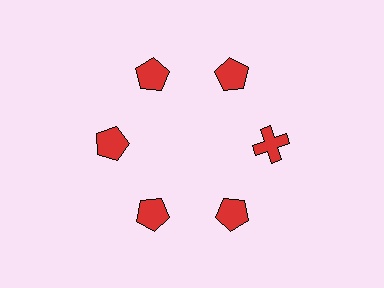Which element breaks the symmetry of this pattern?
The red cross at roughly the 3 o'clock position breaks the symmetry. All other shapes are red pentagons.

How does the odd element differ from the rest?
It has a different shape: cross instead of pentagon.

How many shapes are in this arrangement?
There are 6 shapes arranged in a ring pattern.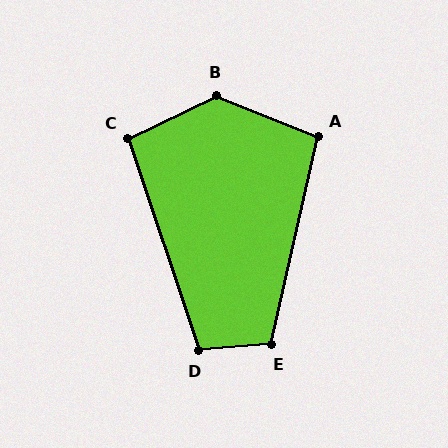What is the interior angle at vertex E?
Approximately 108 degrees (obtuse).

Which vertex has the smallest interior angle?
C, at approximately 97 degrees.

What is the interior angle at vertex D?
Approximately 103 degrees (obtuse).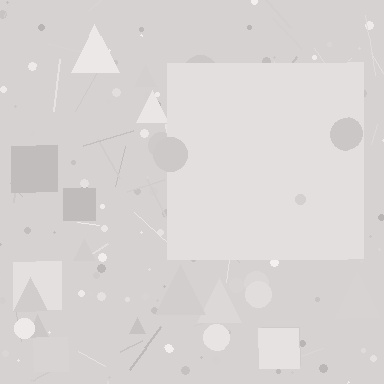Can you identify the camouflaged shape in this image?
The camouflaged shape is a square.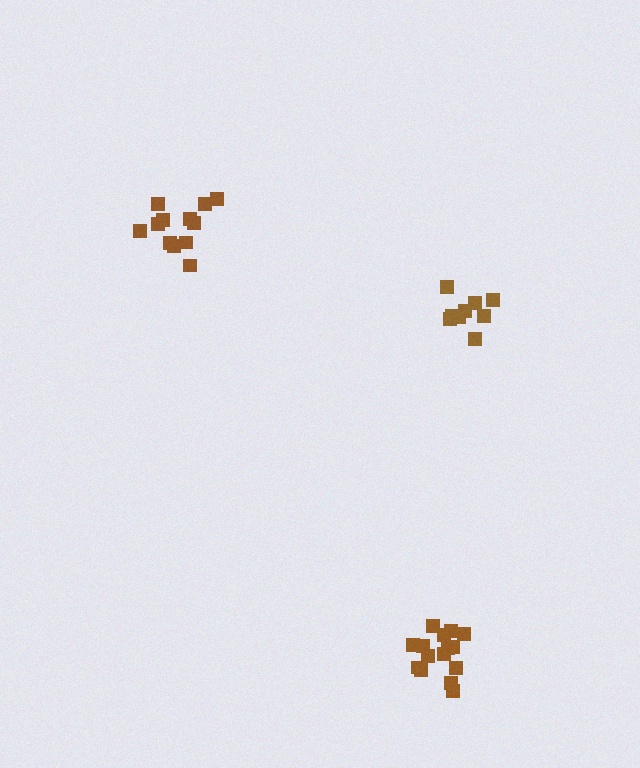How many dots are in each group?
Group 1: 10 dots, Group 2: 15 dots, Group 3: 12 dots (37 total).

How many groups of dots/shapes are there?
There are 3 groups.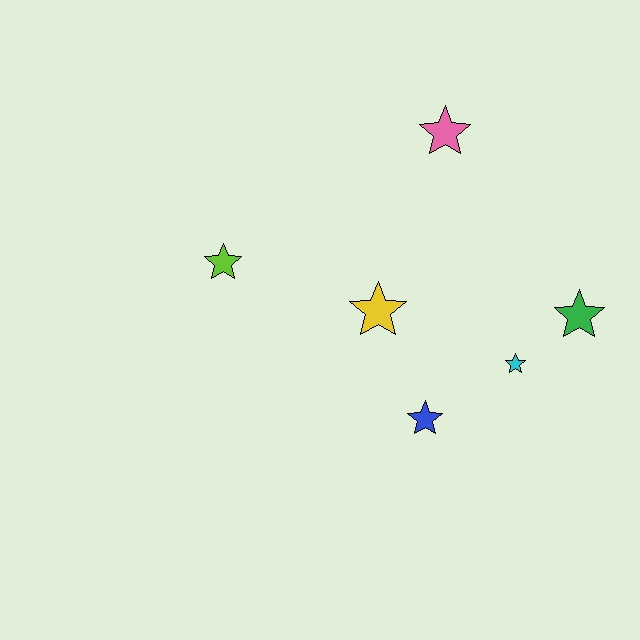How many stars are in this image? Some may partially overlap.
There are 6 stars.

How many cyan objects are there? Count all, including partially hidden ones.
There is 1 cyan object.